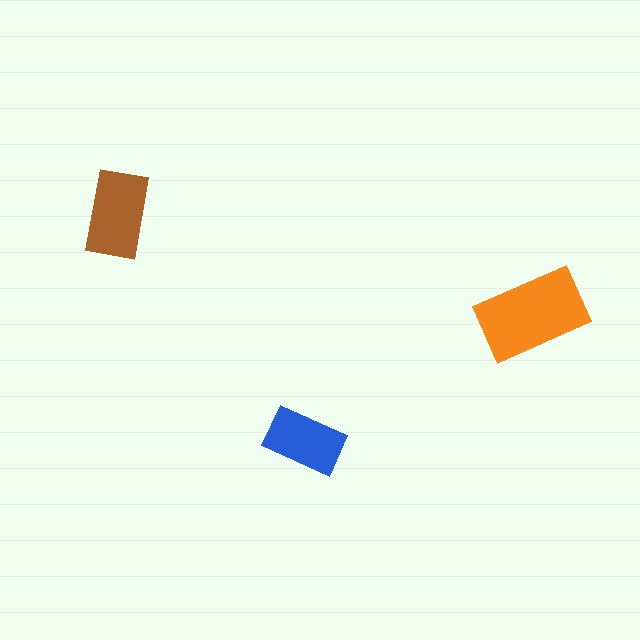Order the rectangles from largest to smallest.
the orange one, the brown one, the blue one.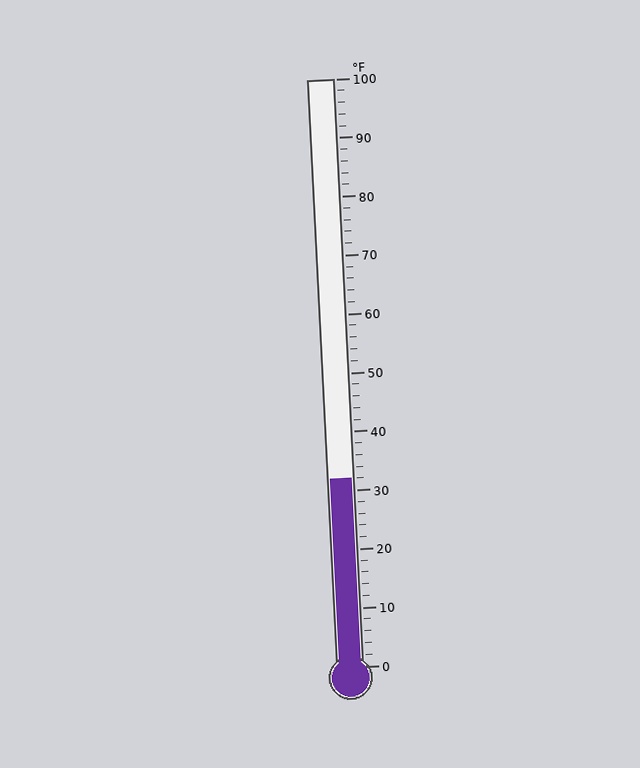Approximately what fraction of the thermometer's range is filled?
The thermometer is filled to approximately 30% of its range.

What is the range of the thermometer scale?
The thermometer scale ranges from 0°F to 100°F.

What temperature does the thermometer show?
The thermometer shows approximately 32°F.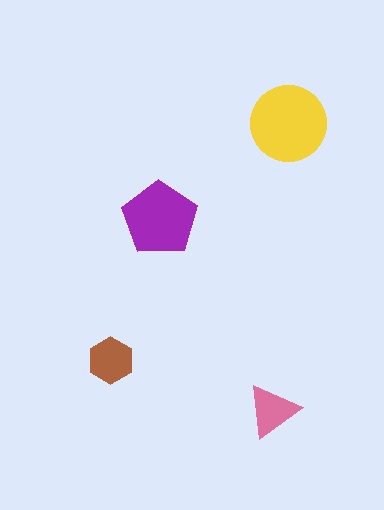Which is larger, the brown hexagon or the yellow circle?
The yellow circle.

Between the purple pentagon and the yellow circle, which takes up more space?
The yellow circle.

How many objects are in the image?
There are 4 objects in the image.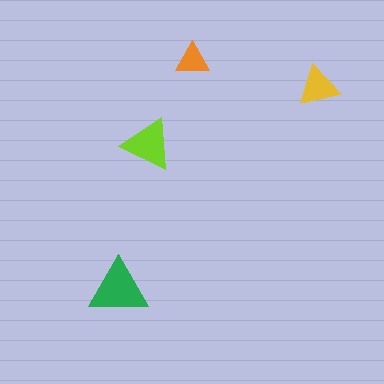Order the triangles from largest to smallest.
the green one, the lime one, the yellow one, the orange one.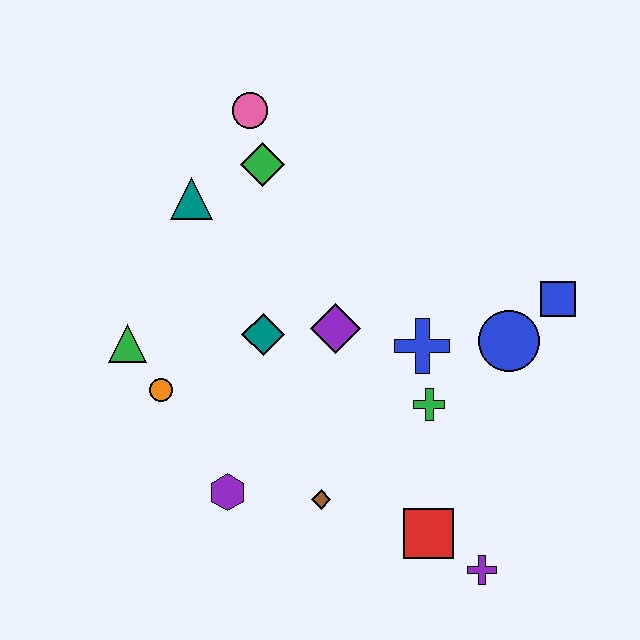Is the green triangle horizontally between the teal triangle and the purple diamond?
No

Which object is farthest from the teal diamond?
The purple cross is farthest from the teal diamond.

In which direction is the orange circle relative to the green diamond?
The orange circle is below the green diamond.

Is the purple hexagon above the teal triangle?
No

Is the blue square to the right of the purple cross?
Yes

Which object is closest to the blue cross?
The green cross is closest to the blue cross.